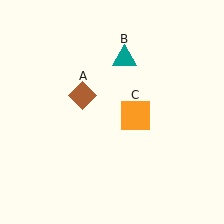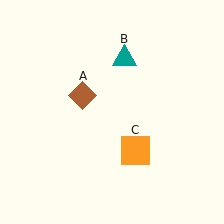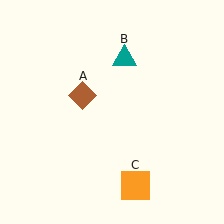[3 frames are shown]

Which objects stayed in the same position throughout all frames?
Brown diamond (object A) and teal triangle (object B) remained stationary.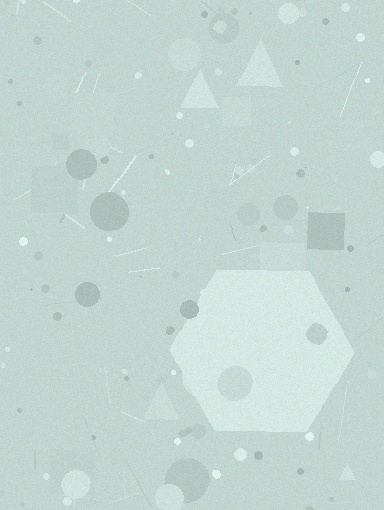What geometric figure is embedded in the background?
A hexagon is embedded in the background.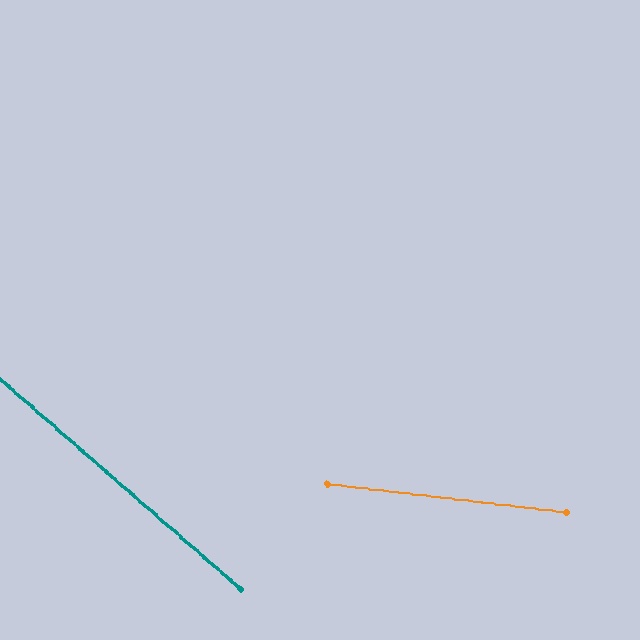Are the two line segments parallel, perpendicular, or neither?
Neither parallel nor perpendicular — they differ by about 34°.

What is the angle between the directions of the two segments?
Approximately 34 degrees.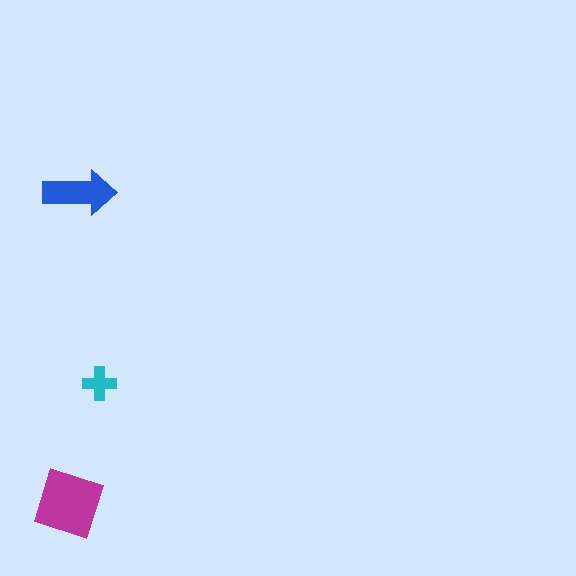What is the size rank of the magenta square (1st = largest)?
1st.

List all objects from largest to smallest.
The magenta square, the blue arrow, the cyan cross.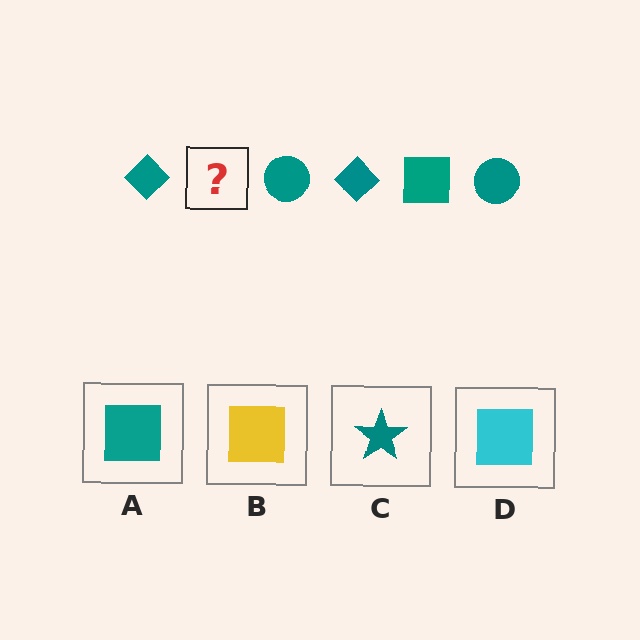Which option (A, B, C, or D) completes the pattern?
A.